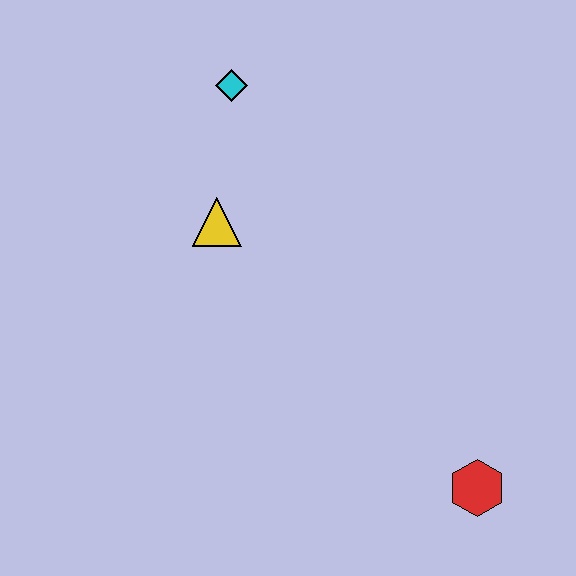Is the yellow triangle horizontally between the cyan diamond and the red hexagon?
No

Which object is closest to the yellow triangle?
The cyan diamond is closest to the yellow triangle.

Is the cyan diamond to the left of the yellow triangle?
No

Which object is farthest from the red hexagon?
The cyan diamond is farthest from the red hexagon.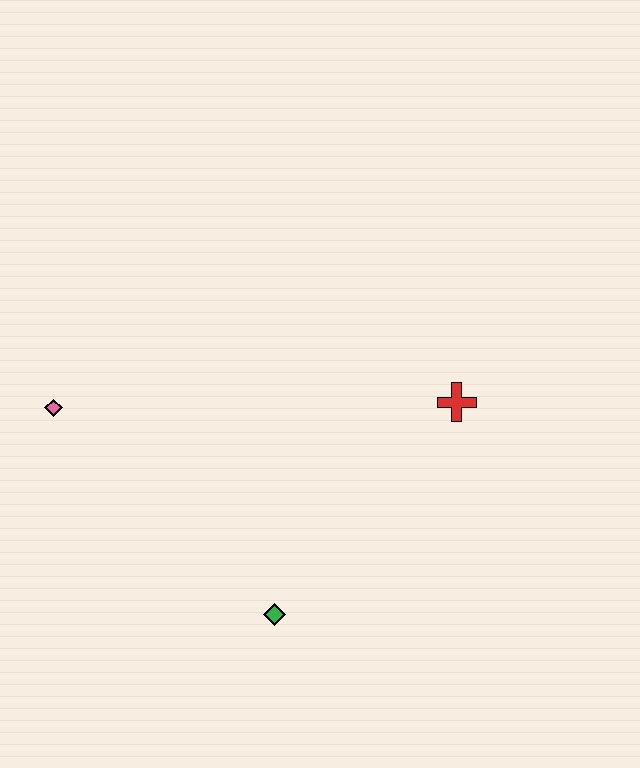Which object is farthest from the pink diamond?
The red cross is farthest from the pink diamond.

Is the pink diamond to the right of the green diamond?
No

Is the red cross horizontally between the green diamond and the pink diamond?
No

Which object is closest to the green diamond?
The red cross is closest to the green diamond.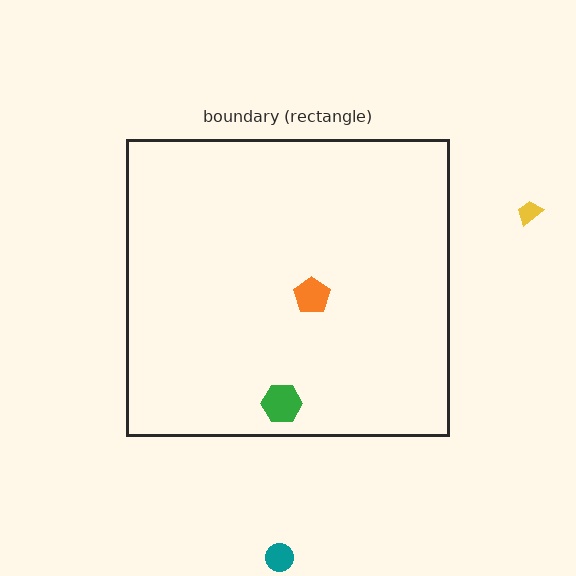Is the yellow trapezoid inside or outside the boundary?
Outside.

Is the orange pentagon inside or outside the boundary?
Inside.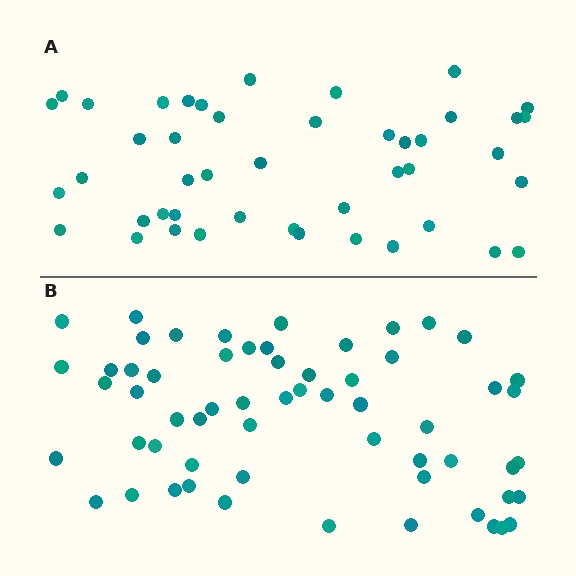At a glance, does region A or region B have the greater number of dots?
Region B (the bottom region) has more dots.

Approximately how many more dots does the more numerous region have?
Region B has approximately 15 more dots than region A.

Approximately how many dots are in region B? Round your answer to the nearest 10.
About 60 dots.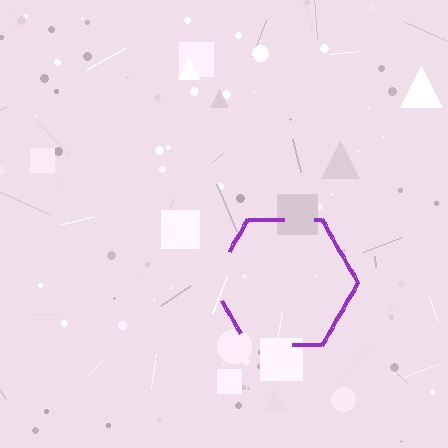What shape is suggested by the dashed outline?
The dashed outline suggests a hexagon.